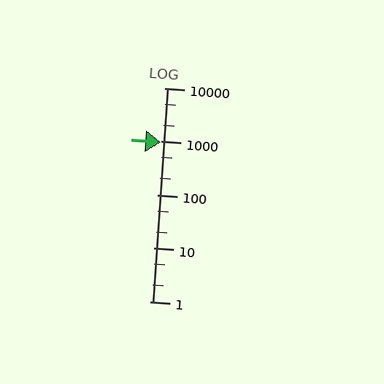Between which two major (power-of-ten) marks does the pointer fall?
The pointer is between 100 and 1000.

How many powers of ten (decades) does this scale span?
The scale spans 4 decades, from 1 to 10000.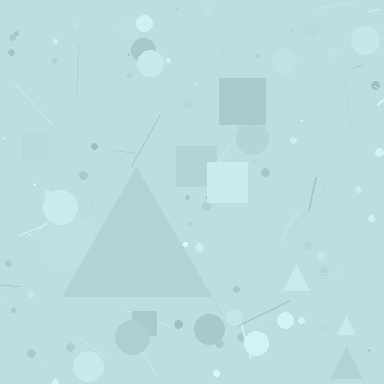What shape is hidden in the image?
A triangle is hidden in the image.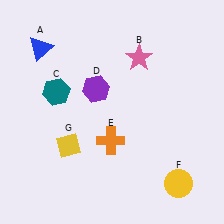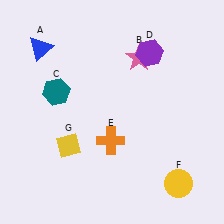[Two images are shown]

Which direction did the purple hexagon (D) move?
The purple hexagon (D) moved right.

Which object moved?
The purple hexagon (D) moved right.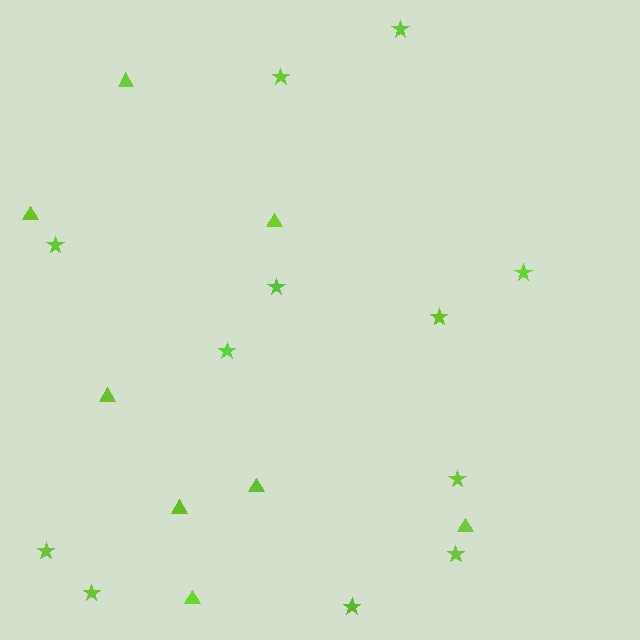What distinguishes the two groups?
There are 2 groups: one group of stars (12) and one group of triangles (8).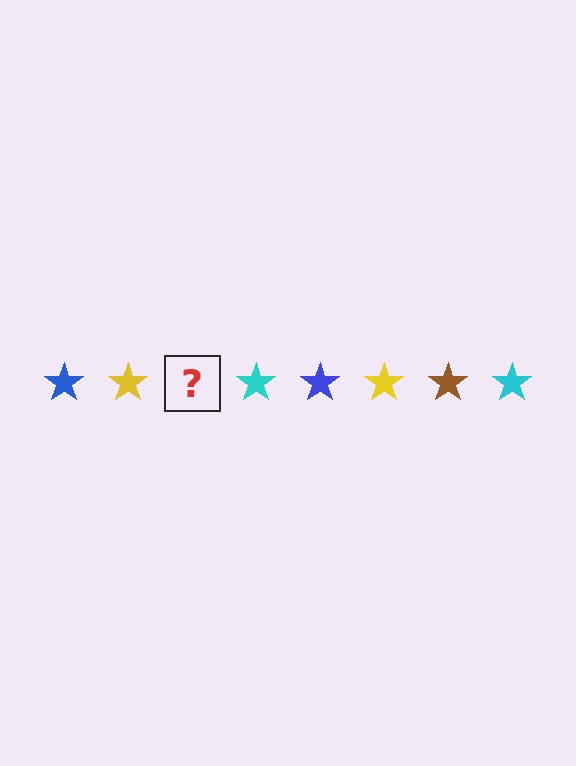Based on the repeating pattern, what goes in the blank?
The blank should be a brown star.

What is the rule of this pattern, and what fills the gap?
The rule is that the pattern cycles through blue, yellow, brown, cyan stars. The gap should be filled with a brown star.